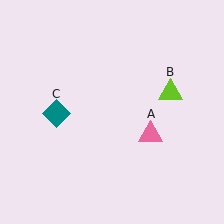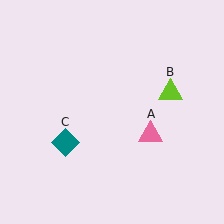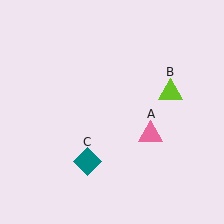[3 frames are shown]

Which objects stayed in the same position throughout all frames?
Pink triangle (object A) and lime triangle (object B) remained stationary.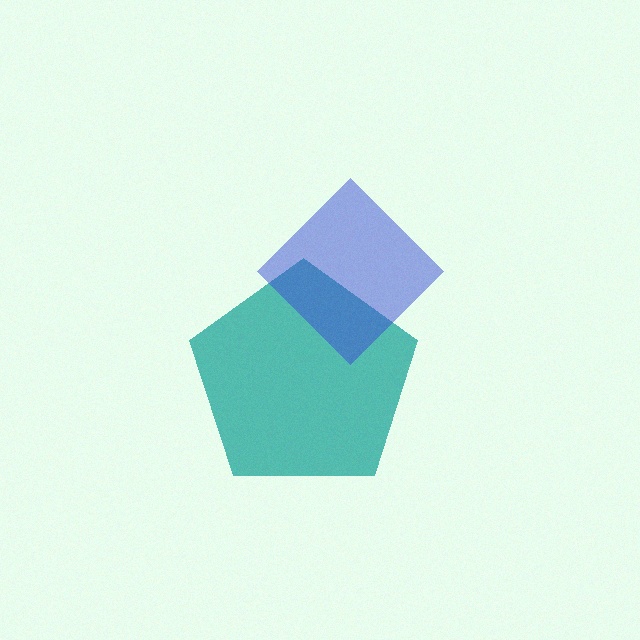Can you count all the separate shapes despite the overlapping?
Yes, there are 2 separate shapes.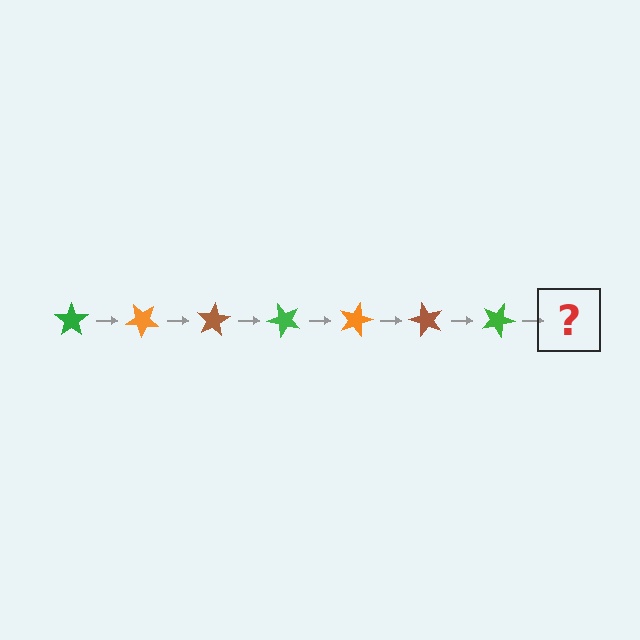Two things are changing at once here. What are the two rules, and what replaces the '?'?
The two rules are that it rotates 40 degrees each step and the color cycles through green, orange, and brown. The '?' should be an orange star, rotated 280 degrees from the start.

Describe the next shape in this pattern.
It should be an orange star, rotated 280 degrees from the start.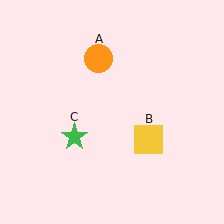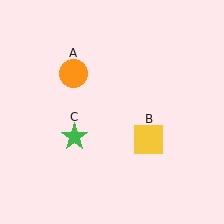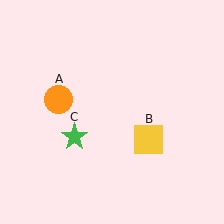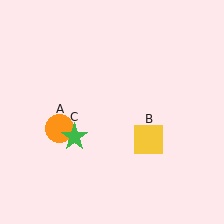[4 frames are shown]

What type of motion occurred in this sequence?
The orange circle (object A) rotated counterclockwise around the center of the scene.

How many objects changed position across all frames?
1 object changed position: orange circle (object A).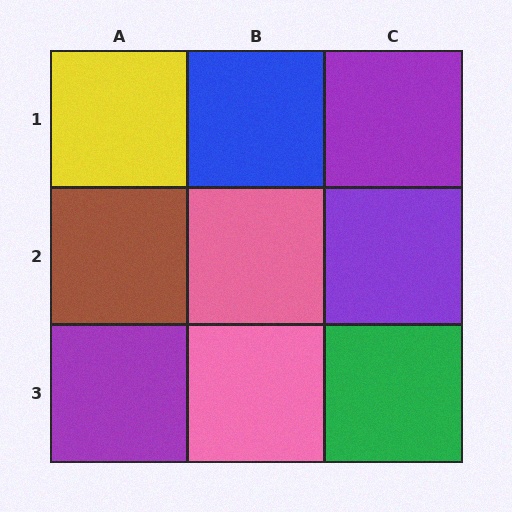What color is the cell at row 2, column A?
Brown.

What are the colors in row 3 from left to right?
Purple, pink, green.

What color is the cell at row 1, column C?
Purple.